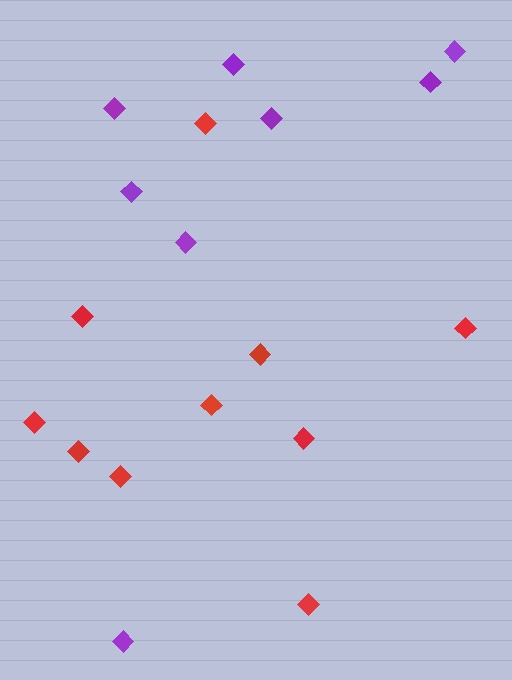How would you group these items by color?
There are 2 groups: one group of purple diamonds (8) and one group of red diamonds (10).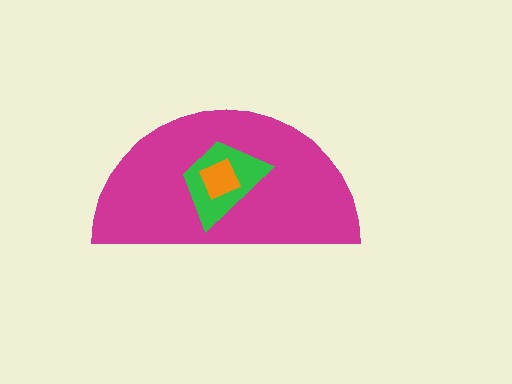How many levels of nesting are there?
3.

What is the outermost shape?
The magenta semicircle.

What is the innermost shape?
The orange square.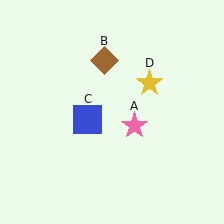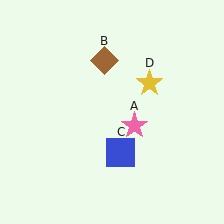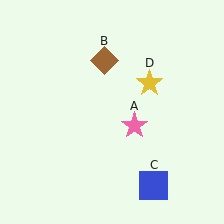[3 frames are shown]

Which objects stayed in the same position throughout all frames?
Pink star (object A) and brown diamond (object B) and yellow star (object D) remained stationary.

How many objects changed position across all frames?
1 object changed position: blue square (object C).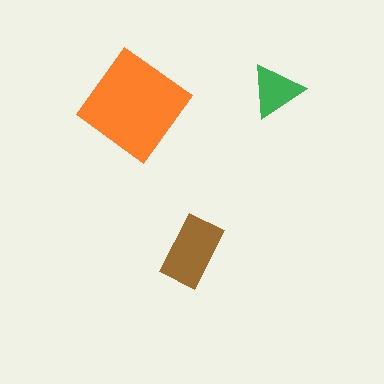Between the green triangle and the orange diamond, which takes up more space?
The orange diamond.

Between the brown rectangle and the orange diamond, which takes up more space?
The orange diamond.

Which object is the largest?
The orange diamond.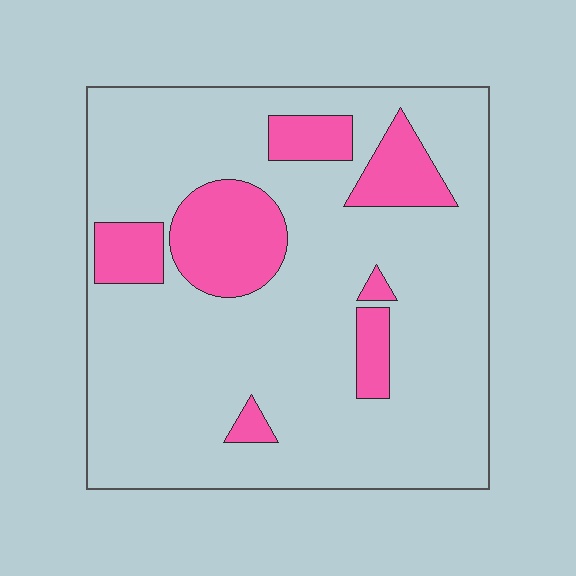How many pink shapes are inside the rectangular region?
7.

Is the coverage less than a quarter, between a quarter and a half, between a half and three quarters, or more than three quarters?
Less than a quarter.